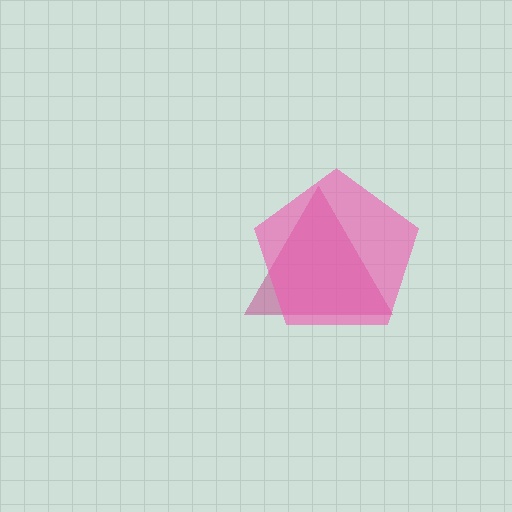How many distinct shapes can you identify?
There are 2 distinct shapes: a magenta triangle, a pink pentagon.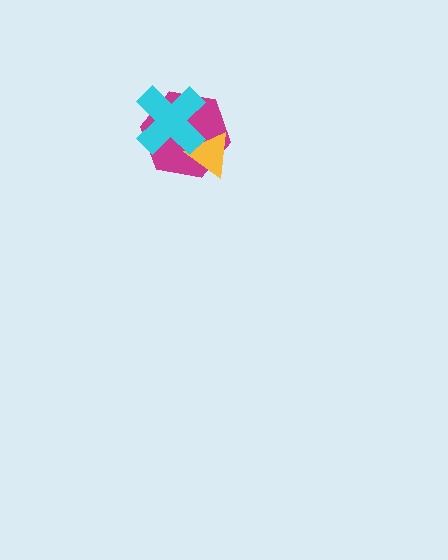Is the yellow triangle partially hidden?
Yes, it is partially covered by another shape.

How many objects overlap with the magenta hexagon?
2 objects overlap with the magenta hexagon.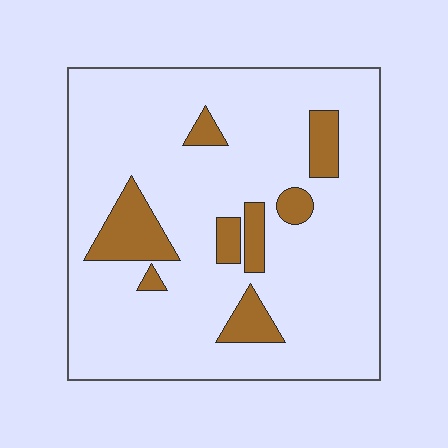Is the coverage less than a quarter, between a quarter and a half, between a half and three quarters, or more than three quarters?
Less than a quarter.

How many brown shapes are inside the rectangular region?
8.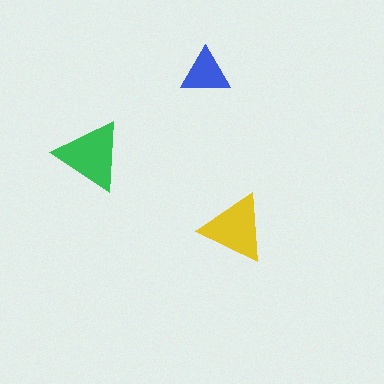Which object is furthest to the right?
The yellow triangle is rightmost.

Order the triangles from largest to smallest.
the green one, the yellow one, the blue one.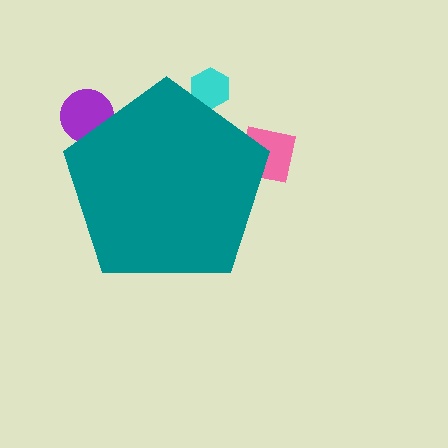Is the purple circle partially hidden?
Yes, the purple circle is partially hidden behind the teal pentagon.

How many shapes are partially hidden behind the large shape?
3 shapes are partially hidden.